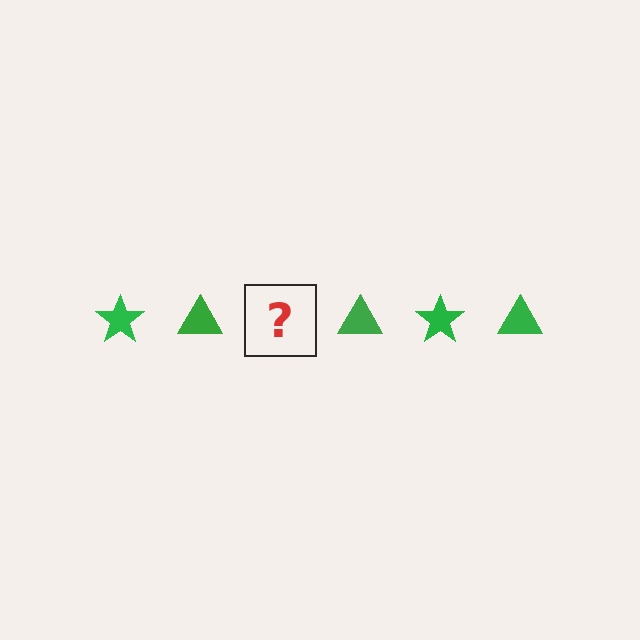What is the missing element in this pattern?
The missing element is a green star.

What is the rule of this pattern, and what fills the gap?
The rule is that the pattern cycles through star, triangle shapes in green. The gap should be filled with a green star.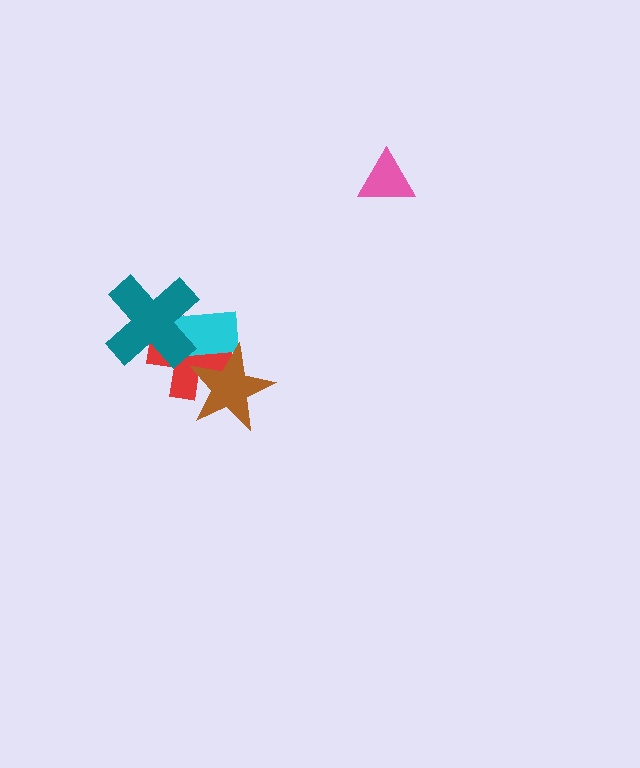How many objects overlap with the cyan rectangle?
3 objects overlap with the cyan rectangle.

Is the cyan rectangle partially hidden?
Yes, it is partially covered by another shape.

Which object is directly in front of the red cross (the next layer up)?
The cyan rectangle is directly in front of the red cross.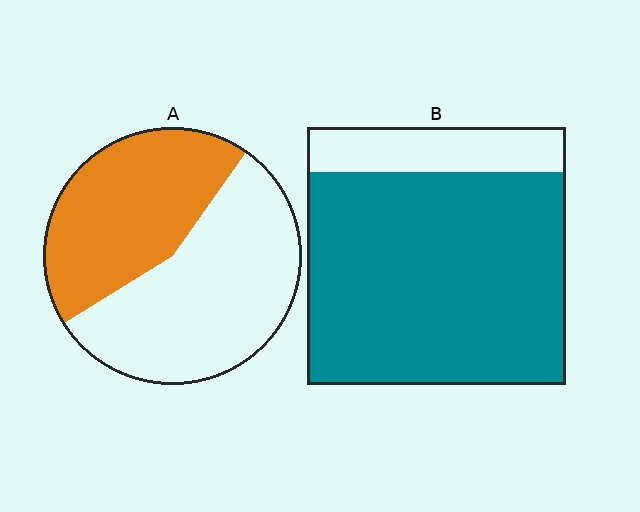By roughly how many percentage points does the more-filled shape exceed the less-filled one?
By roughly 40 percentage points (B over A).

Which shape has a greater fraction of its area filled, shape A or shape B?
Shape B.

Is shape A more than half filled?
No.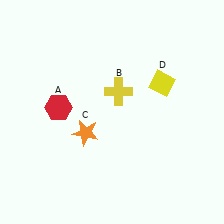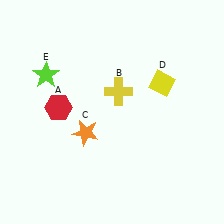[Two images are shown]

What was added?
A lime star (E) was added in Image 2.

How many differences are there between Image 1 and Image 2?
There is 1 difference between the two images.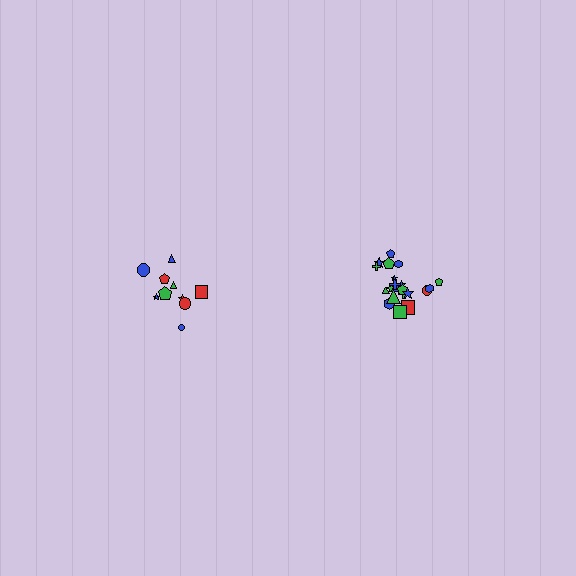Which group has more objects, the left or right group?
The right group.